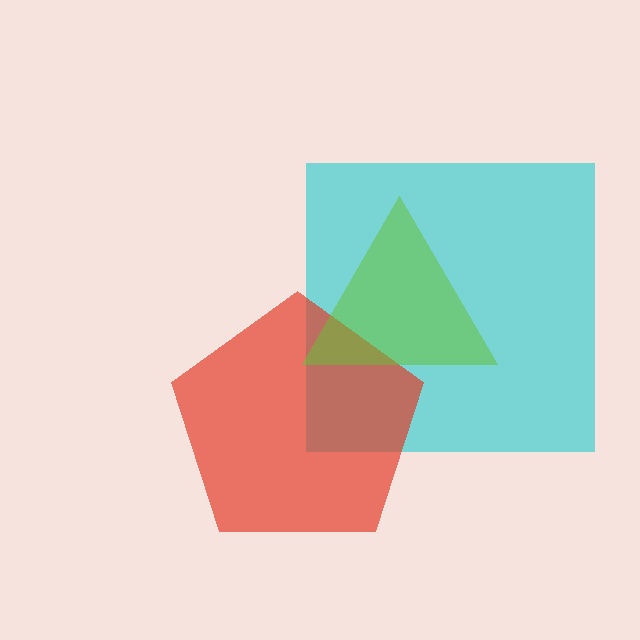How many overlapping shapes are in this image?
There are 3 overlapping shapes in the image.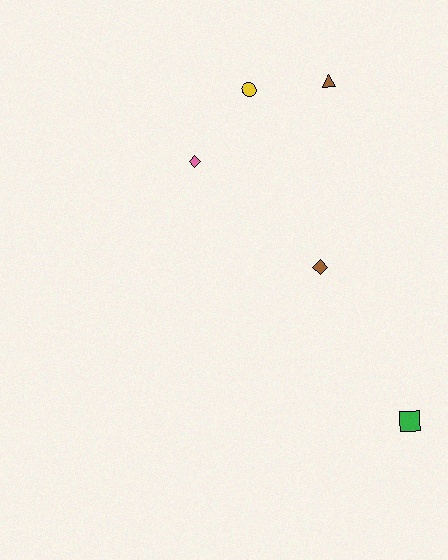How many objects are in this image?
There are 5 objects.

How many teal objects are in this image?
There are no teal objects.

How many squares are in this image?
There is 1 square.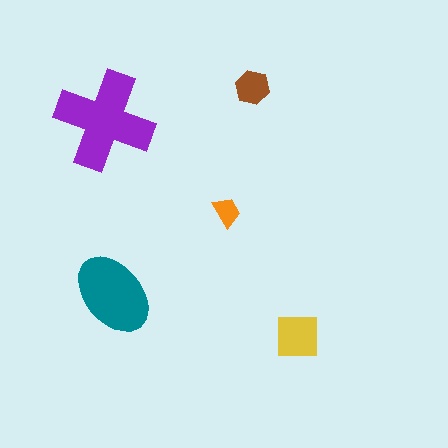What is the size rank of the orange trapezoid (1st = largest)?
5th.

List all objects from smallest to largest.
The orange trapezoid, the brown hexagon, the yellow square, the teal ellipse, the purple cross.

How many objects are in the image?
There are 5 objects in the image.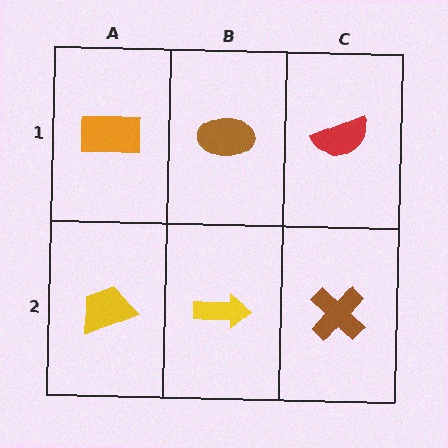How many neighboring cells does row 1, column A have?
2.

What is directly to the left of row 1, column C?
A brown ellipse.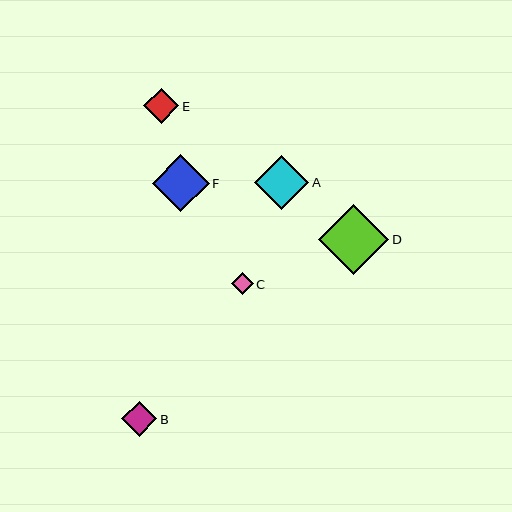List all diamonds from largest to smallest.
From largest to smallest: D, F, A, B, E, C.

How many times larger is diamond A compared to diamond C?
Diamond A is approximately 2.5 times the size of diamond C.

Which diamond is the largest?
Diamond D is the largest with a size of approximately 70 pixels.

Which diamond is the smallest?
Diamond C is the smallest with a size of approximately 22 pixels.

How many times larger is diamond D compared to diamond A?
Diamond D is approximately 1.3 times the size of diamond A.